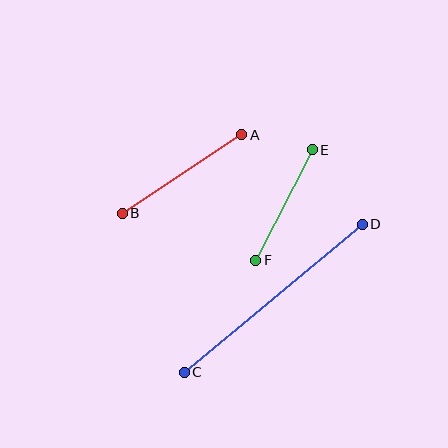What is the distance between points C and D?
The distance is approximately 231 pixels.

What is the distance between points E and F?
The distance is approximately 124 pixels.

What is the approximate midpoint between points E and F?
The midpoint is at approximately (284, 205) pixels.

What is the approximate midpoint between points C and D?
The midpoint is at approximately (273, 298) pixels.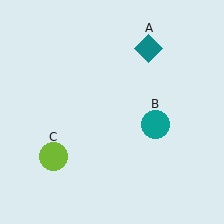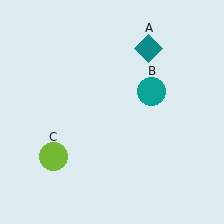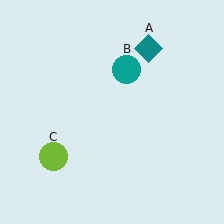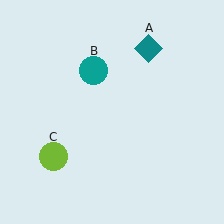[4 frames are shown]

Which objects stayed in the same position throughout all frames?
Teal diamond (object A) and lime circle (object C) remained stationary.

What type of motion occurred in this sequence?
The teal circle (object B) rotated counterclockwise around the center of the scene.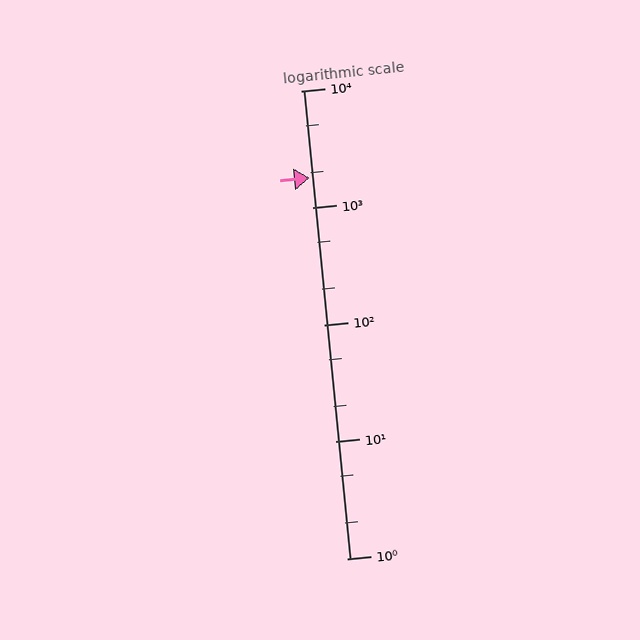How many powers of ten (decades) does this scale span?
The scale spans 4 decades, from 1 to 10000.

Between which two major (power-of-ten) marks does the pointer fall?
The pointer is between 1000 and 10000.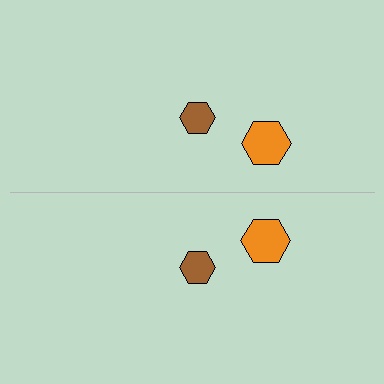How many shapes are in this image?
There are 4 shapes in this image.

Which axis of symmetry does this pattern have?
The pattern has a horizontal axis of symmetry running through the center of the image.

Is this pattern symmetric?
Yes, this pattern has bilateral (reflection) symmetry.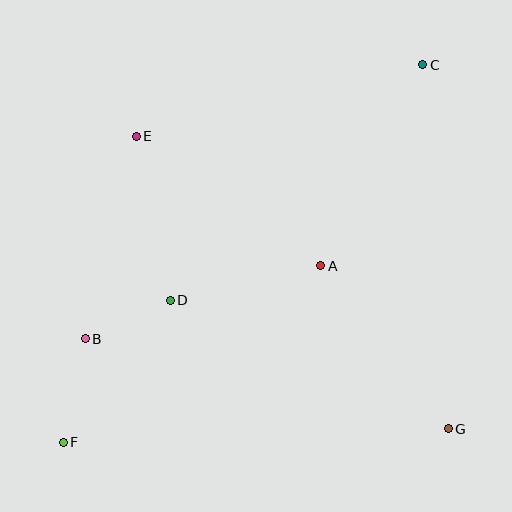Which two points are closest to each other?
Points B and D are closest to each other.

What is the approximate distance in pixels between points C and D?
The distance between C and D is approximately 345 pixels.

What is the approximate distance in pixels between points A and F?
The distance between A and F is approximately 312 pixels.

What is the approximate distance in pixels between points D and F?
The distance between D and F is approximately 178 pixels.